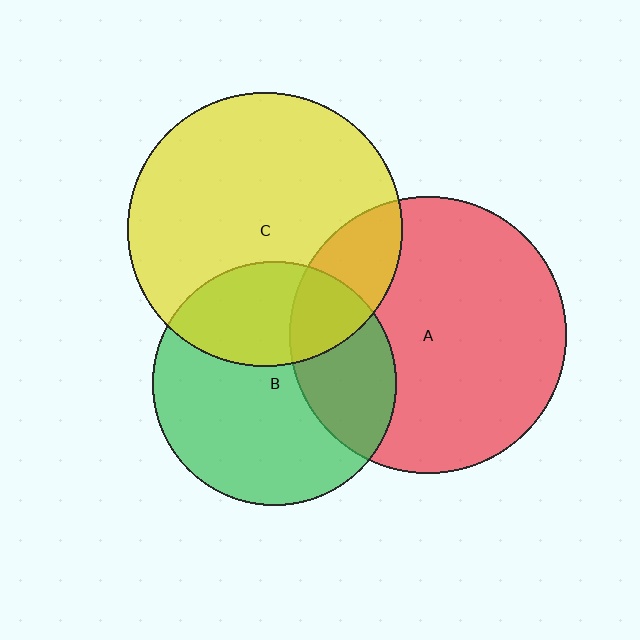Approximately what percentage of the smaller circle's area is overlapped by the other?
Approximately 30%.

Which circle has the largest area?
Circle A (red).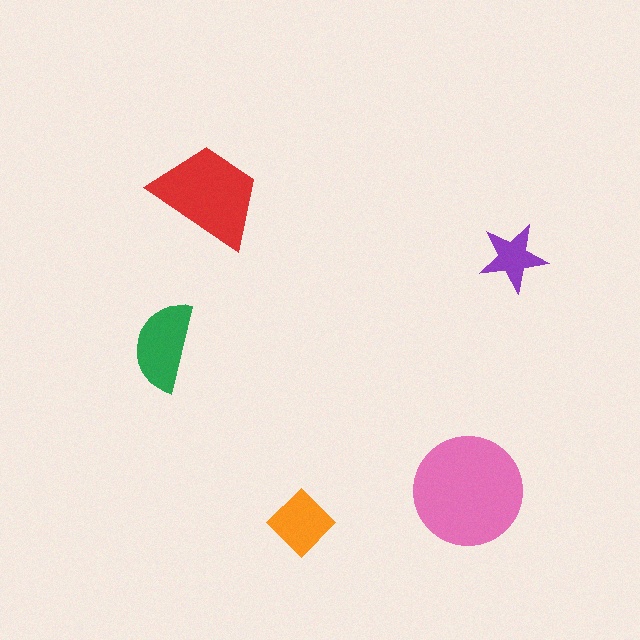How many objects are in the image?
There are 5 objects in the image.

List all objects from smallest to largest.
The purple star, the orange diamond, the green semicircle, the red trapezoid, the pink circle.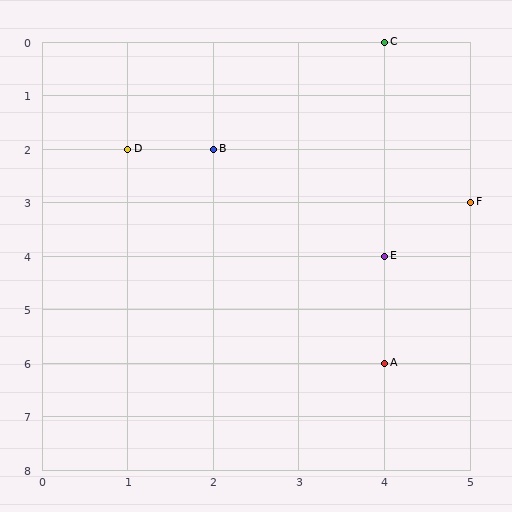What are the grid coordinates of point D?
Point D is at grid coordinates (1, 2).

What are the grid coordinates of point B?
Point B is at grid coordinates (2, 2).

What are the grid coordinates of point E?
Point E is at grid coordinates (4, 4).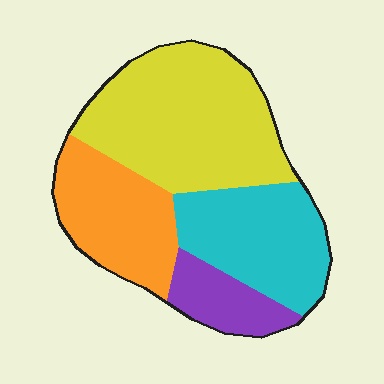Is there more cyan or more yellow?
Yellow.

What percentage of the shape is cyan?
Cyan takes up about one quarter (1/4) of the shape.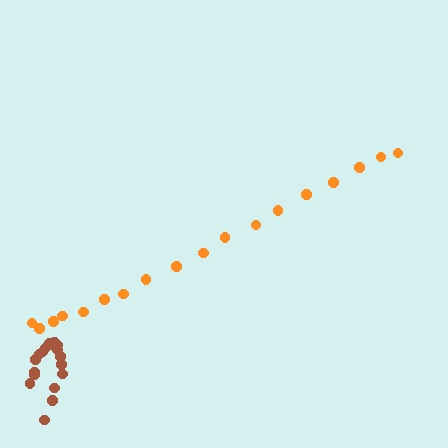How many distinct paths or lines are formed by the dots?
There are 2 distinct paths.